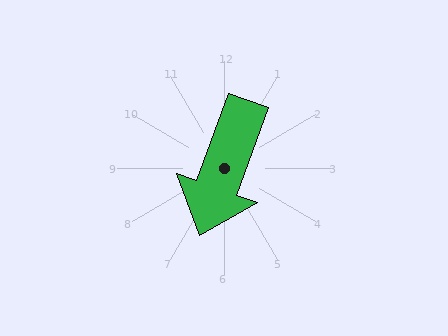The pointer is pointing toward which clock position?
Roughly 7 o'clock.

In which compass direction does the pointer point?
South.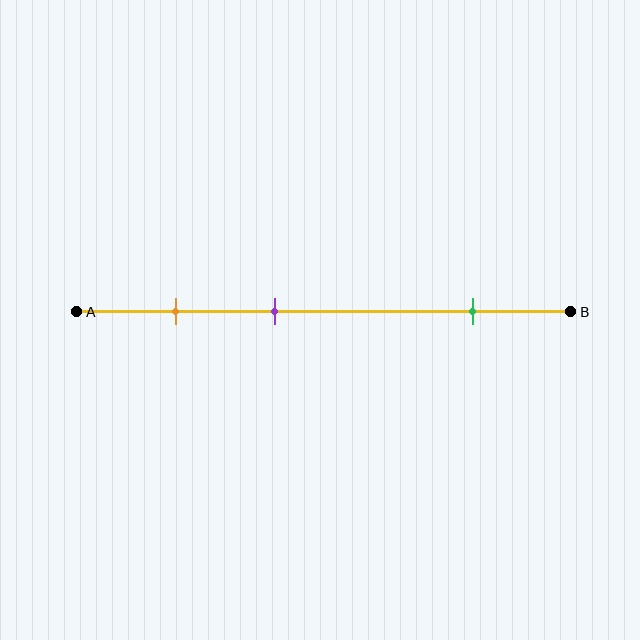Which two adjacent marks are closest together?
The orange and purple marks are the closest adjacent pair.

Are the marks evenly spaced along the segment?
No, the marks are not evenly spaced.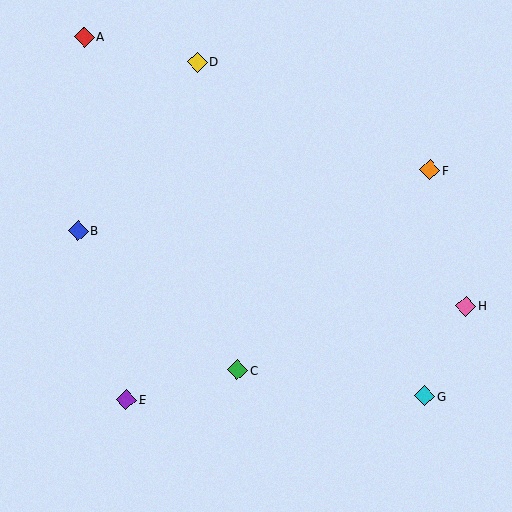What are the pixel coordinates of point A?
Point A is at (84, 37).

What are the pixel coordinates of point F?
Point F is at (430, 170).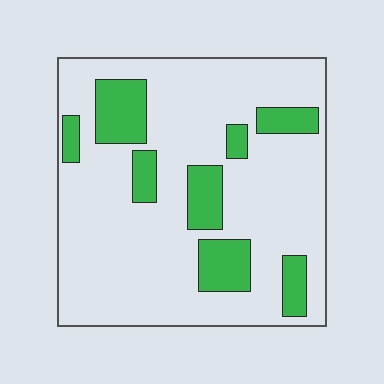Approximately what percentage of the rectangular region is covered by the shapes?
Approximately 20%.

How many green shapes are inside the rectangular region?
8.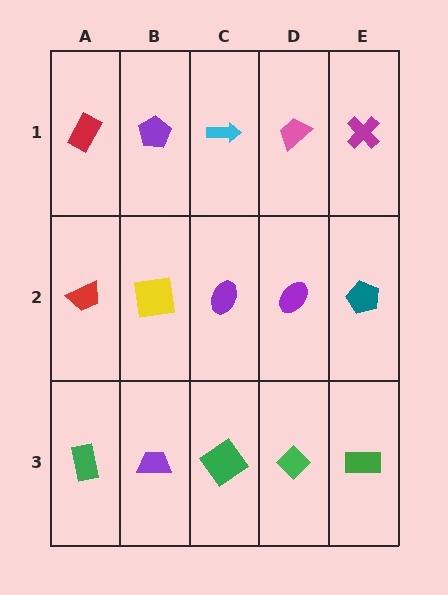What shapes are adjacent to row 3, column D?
A purple ellipse (row 2, column D), a green diamond (row 3, column C), a green rectangle (row 3, column E).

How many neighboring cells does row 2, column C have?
4.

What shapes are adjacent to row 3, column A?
A red trapezoid (row 2, column A), a purple trapezoid (row 3, column B).